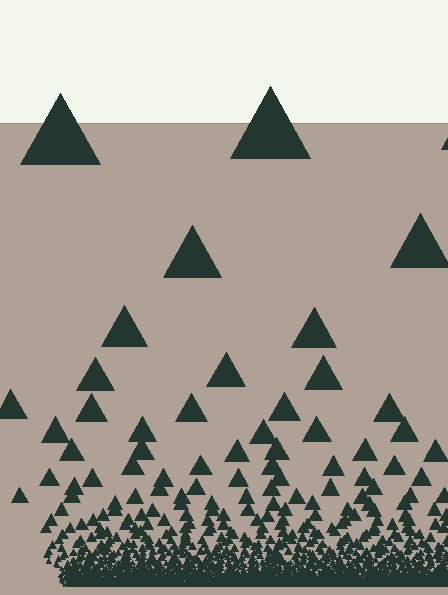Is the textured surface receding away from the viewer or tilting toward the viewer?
The surface appears to tilt toward the viewer. Texture elements get larger and sparser toward the top.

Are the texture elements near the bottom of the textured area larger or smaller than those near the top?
Smaller. The gradient is inverted — elements near the bottom are smaller and denser.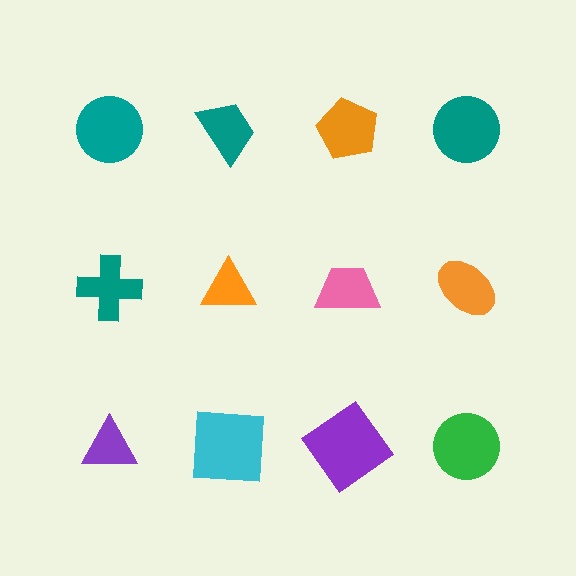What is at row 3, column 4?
A green circle.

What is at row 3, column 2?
A cyan square.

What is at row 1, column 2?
A teal trapezoid.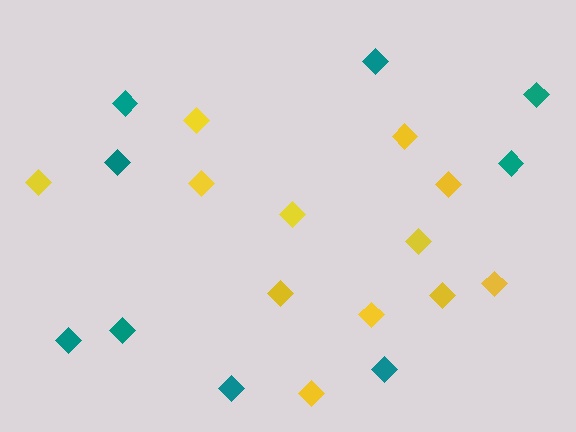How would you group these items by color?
There are 2 groups: one group of yellow diamonds (12) and one group of teal diamonds (9).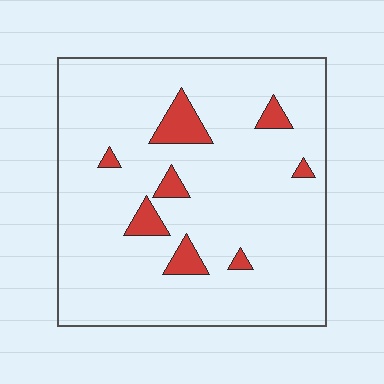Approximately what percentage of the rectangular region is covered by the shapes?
Approximately 10%.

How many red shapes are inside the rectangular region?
8.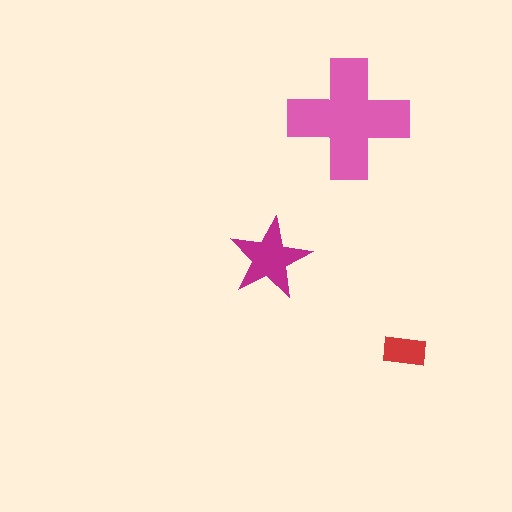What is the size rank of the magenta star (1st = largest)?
2nd.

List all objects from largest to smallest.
The pink cross, the magenta star, the red rectangle.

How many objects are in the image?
There are 3 objects in the image.